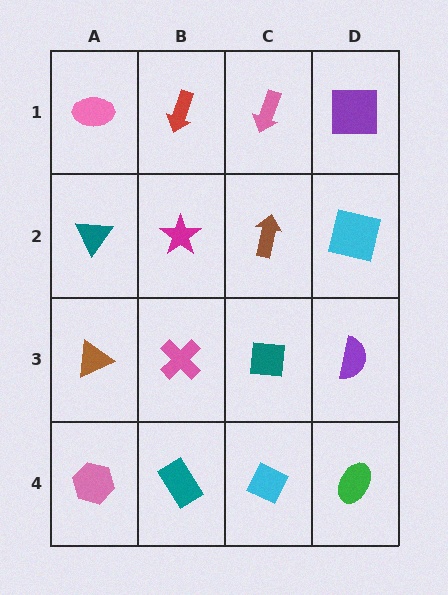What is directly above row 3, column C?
A brown arrow.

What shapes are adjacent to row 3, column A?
A teal triangle (row 2, column A), a pink hexagon (row 4, column A), a pink cross (row 3, column B).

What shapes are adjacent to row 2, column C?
A pink arrow (row 1, column C), a teal square (row 3, column C), a magenta star (row 2, column B), a cyan square (row 2, column D).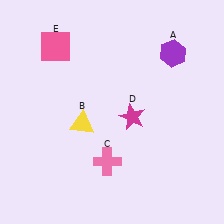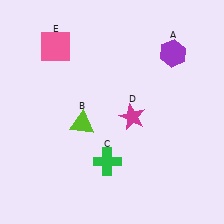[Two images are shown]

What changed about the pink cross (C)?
In Image 1, C is pink. In Image 2, it changed to green.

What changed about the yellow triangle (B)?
In Image 1, B is yellow. In Image 2, it changed to lime.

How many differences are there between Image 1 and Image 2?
There are 2 differences between the two images.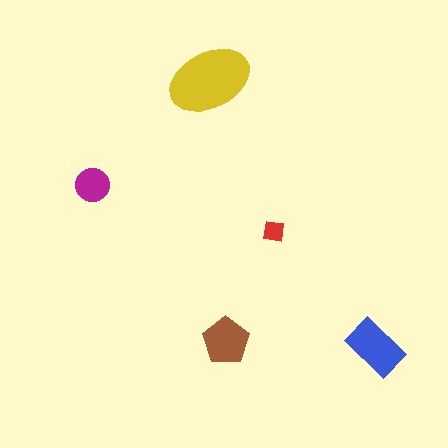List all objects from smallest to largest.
The red square, the magenta circle, the brown pentagon, the blue rectangle, the yellow ellipse.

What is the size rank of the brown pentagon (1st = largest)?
3rd.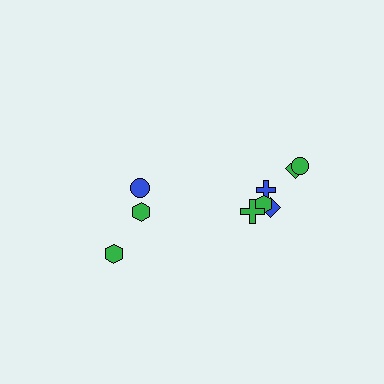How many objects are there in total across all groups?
There are 9 objects.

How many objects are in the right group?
There are 6 objects.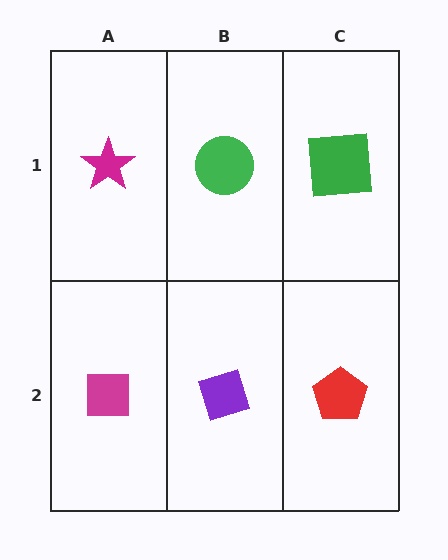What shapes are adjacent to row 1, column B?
A purple diamond (row 2, column B), a magenta star (row 1, column A), a green square (row 1, column C).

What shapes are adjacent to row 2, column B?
A green circle (row 1, column B), a magenta square (row 2, column A), a red pentagon (row 2, column C).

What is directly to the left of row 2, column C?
A purple diamond.